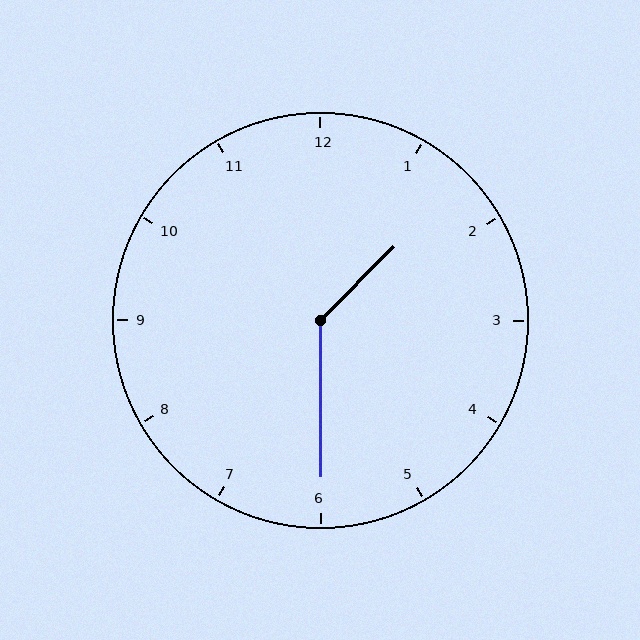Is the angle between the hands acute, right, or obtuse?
It is obtuse.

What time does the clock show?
1:30.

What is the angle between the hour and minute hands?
Approximately 135 degrees.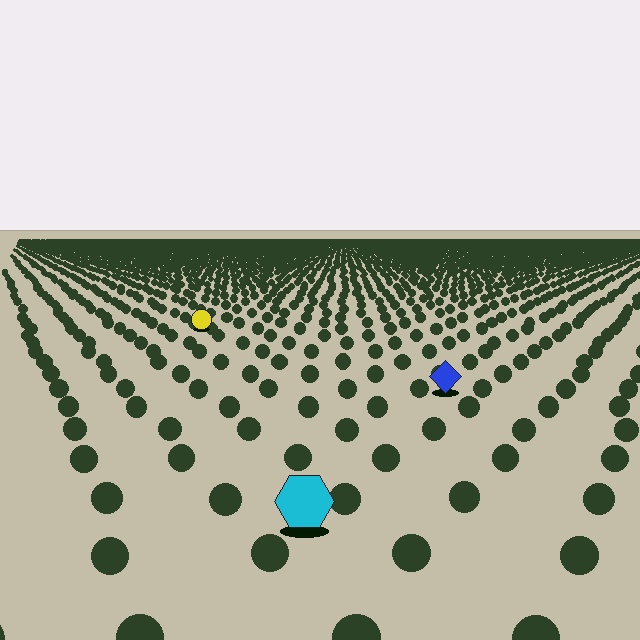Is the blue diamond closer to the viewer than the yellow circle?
Yes. The blue diamond is closer — you can tell from the texture gradient: the ground texture is coarser near it.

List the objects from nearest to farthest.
From nearest to farthest: the cyan hexagon, the blue diamond, the yellow circle.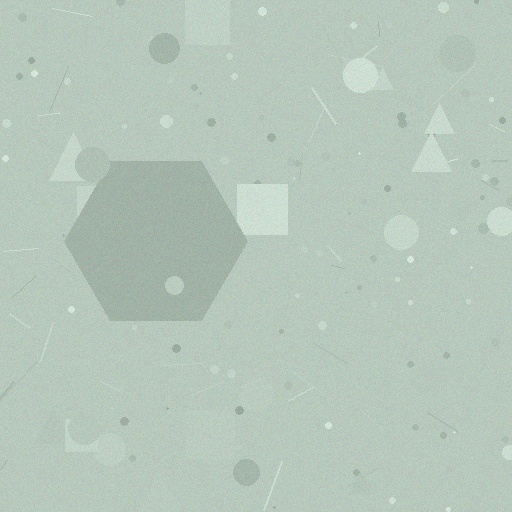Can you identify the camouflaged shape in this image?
The camouflaged shape is a hexagon.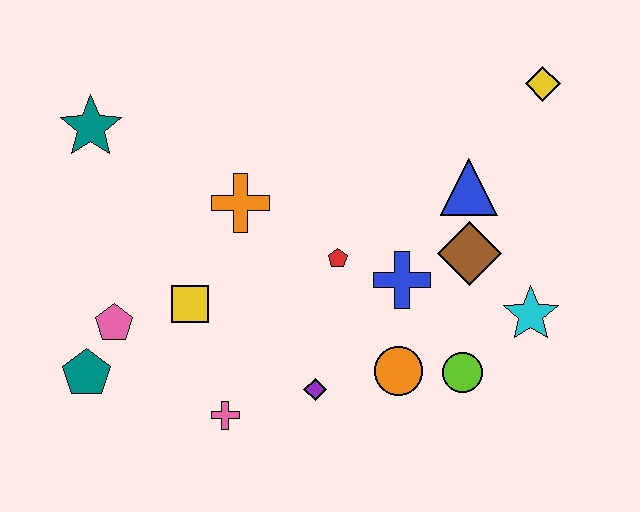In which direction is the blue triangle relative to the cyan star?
The blue triangle is above the cyan star.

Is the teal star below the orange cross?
No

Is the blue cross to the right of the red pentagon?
Yes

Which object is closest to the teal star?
The orange cross is closest to the teal star.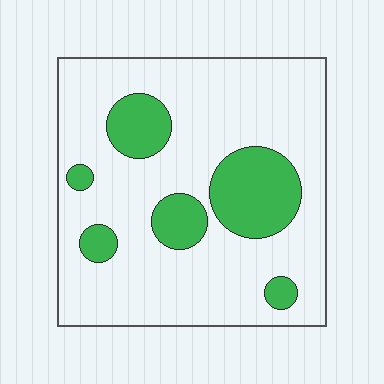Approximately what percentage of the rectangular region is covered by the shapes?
Approximately 20%.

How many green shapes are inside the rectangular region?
6.